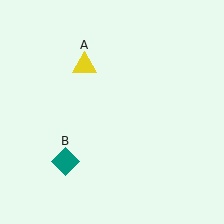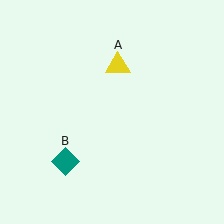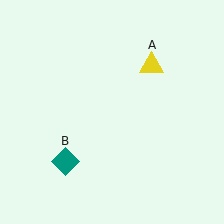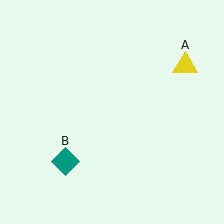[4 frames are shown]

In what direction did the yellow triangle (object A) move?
The yellow triangle (object A) moved right.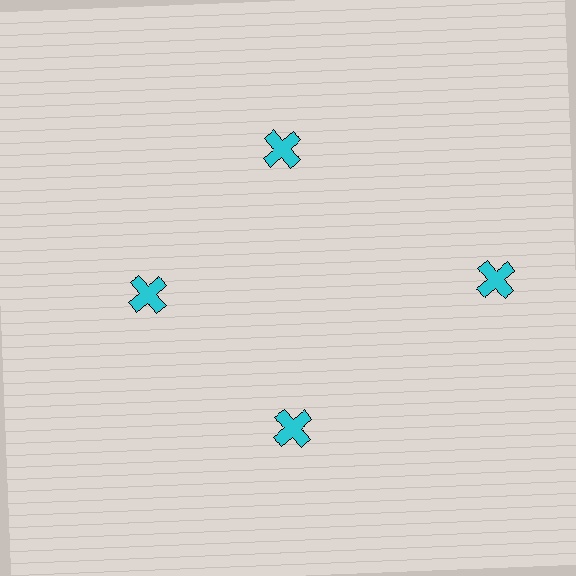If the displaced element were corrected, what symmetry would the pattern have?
It would have 4-fold rotational symmetry — the pattern would map onto itself every 90 degrees.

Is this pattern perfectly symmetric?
No. The 4 cyan crosses are arranged in a ring, but one element near the 3 o'clock position is pushed outward from the center, breaking the 4-fold rotational symmetry.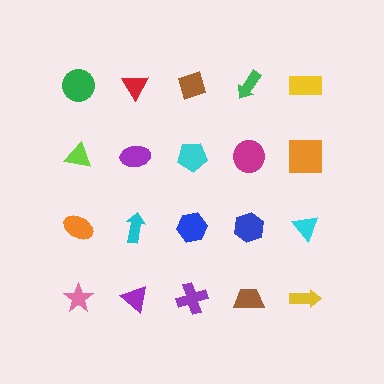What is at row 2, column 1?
A lime triangle.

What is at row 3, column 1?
An orange ellipse.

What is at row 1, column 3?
A brown diamond.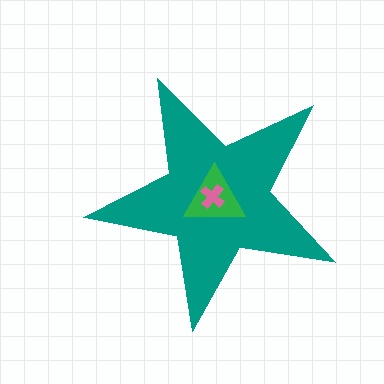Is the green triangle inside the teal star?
Yes.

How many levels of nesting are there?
3.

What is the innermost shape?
The pink cross.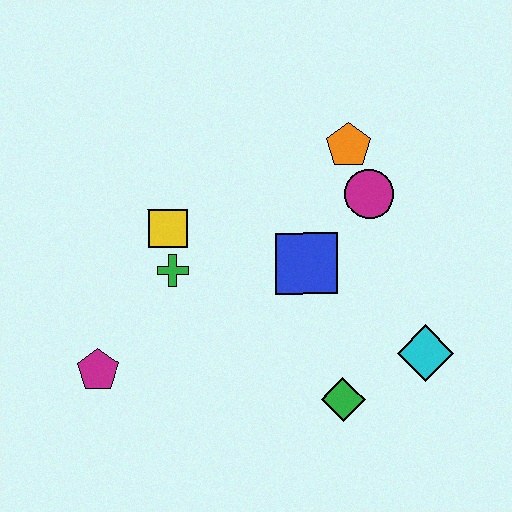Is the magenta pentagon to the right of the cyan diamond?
No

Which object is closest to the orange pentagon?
The magenta circle is closest to the orange pentagon.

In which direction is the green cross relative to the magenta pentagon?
The green cross is above the magenta pentagon.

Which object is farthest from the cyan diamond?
The magenta pentagon is farthest from the cyan diamond.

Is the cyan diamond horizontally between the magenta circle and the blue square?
No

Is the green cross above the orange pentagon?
No